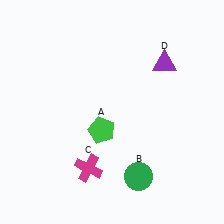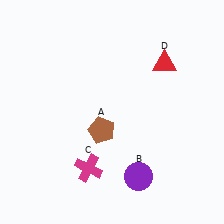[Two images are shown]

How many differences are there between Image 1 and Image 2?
There are 3 differences between the two images.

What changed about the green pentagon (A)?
In Image 1, A is green. In Image 2, it changed to brown.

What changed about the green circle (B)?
In Image 1, B is green. In Image 2, it changed to purple.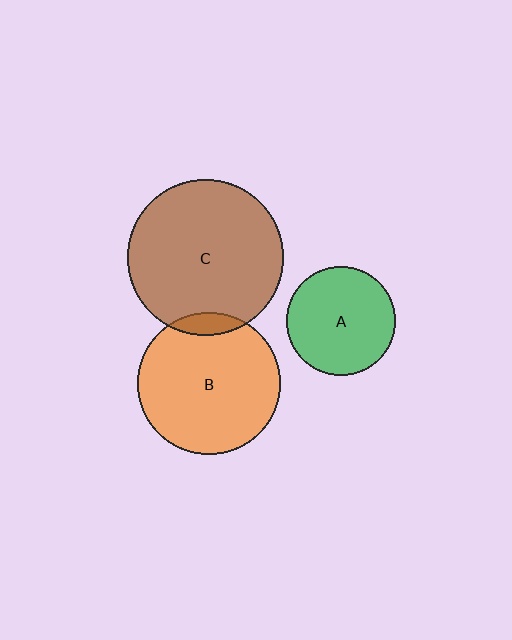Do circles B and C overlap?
Yes.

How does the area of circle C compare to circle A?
Approximately 2.0 times.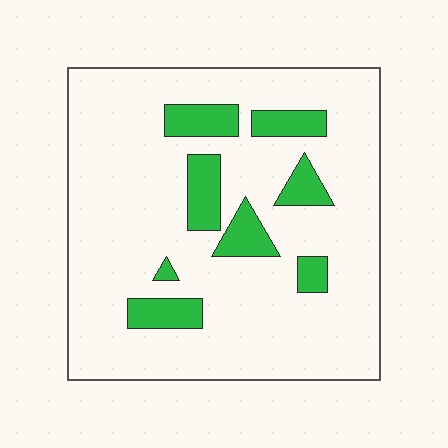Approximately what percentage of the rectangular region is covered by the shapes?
Approximately 15%.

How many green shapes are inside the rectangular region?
8.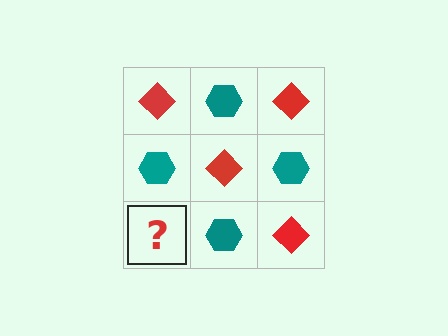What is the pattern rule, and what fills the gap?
The rule is that it alternates red diamond and teal hexagon in a checkerboard pattern. The gap should be filled with a red diamond.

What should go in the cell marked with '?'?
The missing cell should contain a red diamond.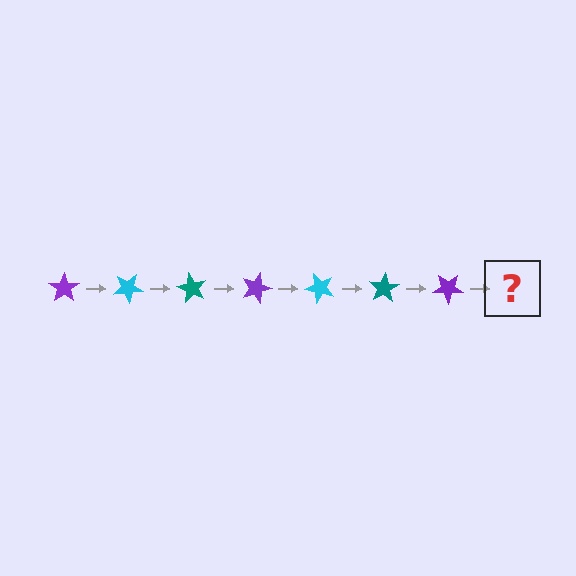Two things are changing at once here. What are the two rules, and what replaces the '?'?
The two rules are that it rotates 30 degrees each step and the color cycles through purple, cyan, and teal. The '?' should be a cyan star, rotated 210 degrees from the start.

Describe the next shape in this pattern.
It should be a cyan star, rotated 210 degrees from the start.